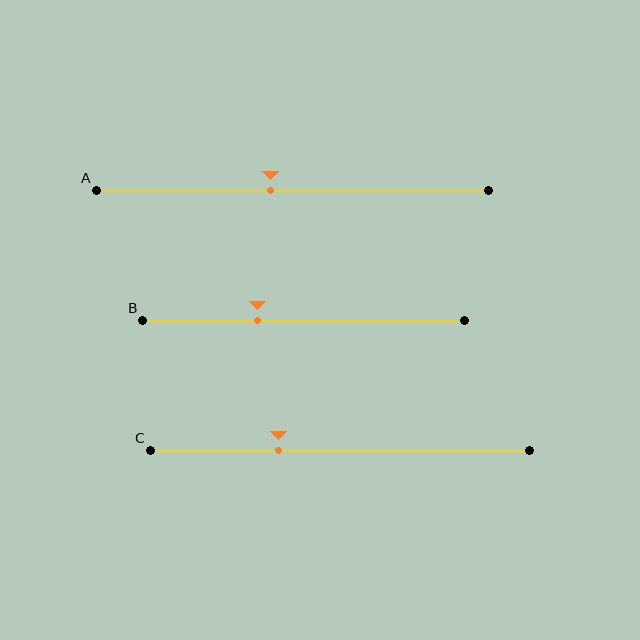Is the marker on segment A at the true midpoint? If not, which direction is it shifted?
No, the marker on segment A is shifted to the left by about 6% of the segment length.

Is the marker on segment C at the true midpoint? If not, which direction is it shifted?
No, the marker on segment C is shifted to the left by about 16% of the segment length.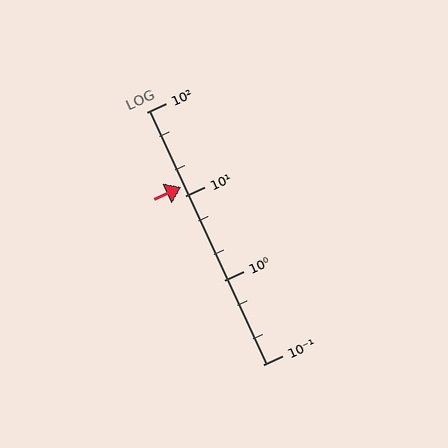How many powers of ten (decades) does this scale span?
The scale spans 3 decades, from 0.1 to 100.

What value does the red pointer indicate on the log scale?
The pointer indicates approximately 13.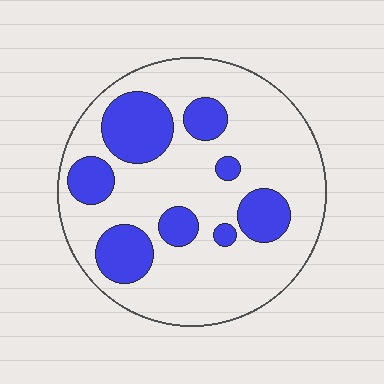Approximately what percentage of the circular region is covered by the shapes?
Approximately 25%.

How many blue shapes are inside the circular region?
8.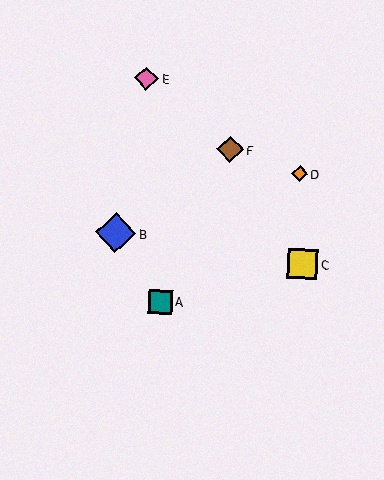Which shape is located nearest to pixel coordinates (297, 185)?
The orange diamond (labeled D) at (300, 174) is nearest to that location.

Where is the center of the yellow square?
The center of the yellow square is at (303, 264).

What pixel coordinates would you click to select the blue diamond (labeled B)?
Click at (116, 233) to select the blue diamond B.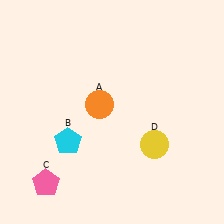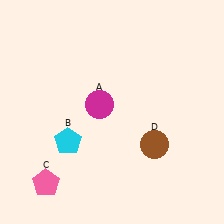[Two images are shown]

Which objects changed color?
A changed from orange to magenta. D changed from yellow to brown.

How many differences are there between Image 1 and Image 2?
There are 2 differences between the two images.